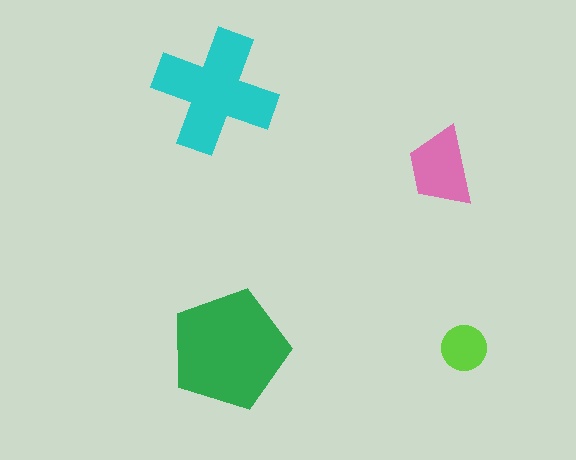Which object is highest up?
The cyan cross is topmost.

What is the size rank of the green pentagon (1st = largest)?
1st.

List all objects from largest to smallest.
The green pentagon, the cyan cross, the pink trapezoid, the lime circle.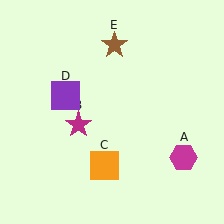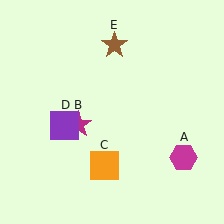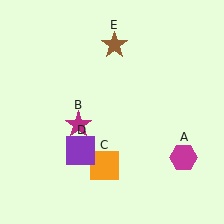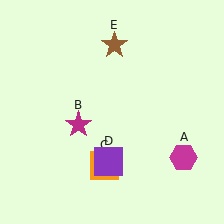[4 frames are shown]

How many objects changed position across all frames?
1 object changed position: purple square (object D).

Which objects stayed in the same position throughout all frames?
Magenta hexagon (object A) and magenta star (object B) and orange square (object C) and brown star (object E) remained stationary.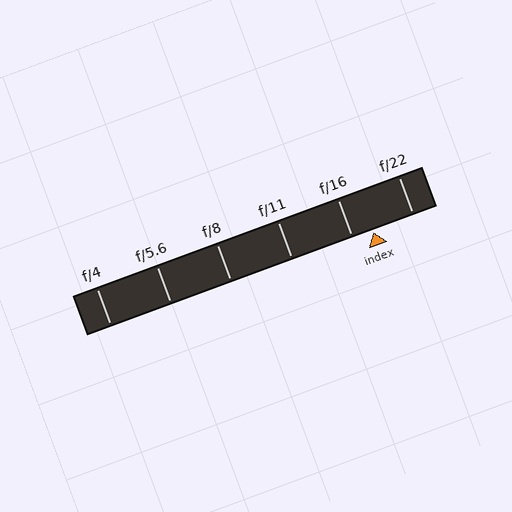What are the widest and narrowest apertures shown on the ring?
The widest aperture shown is f/4 and the narrowest is f/22.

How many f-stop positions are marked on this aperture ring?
There are 6 f-stop positions marked.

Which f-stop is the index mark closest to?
The index mark is closest to f/16.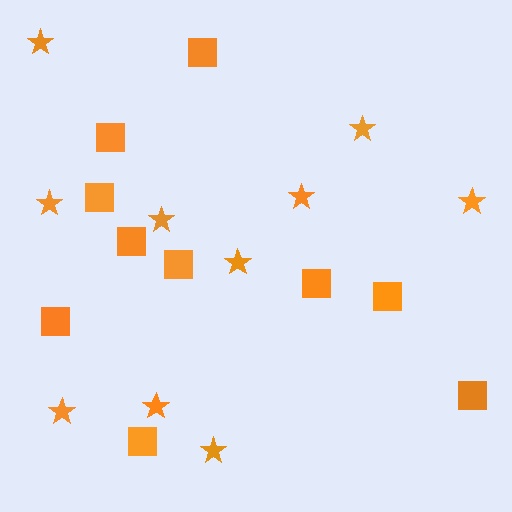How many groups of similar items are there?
There are 2 groups: one group of squares (10) and one group of stars (10).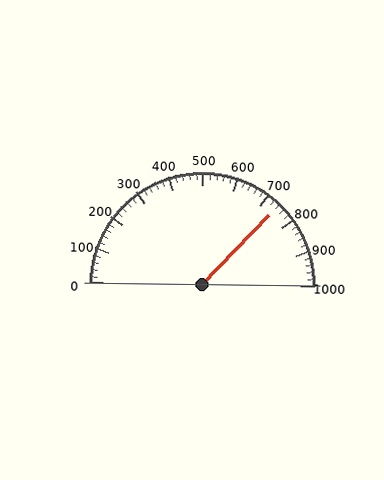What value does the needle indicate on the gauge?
The needle indicates approximately 740.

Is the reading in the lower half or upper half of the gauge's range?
The reading is in the upper half of the range (0 to 1000).